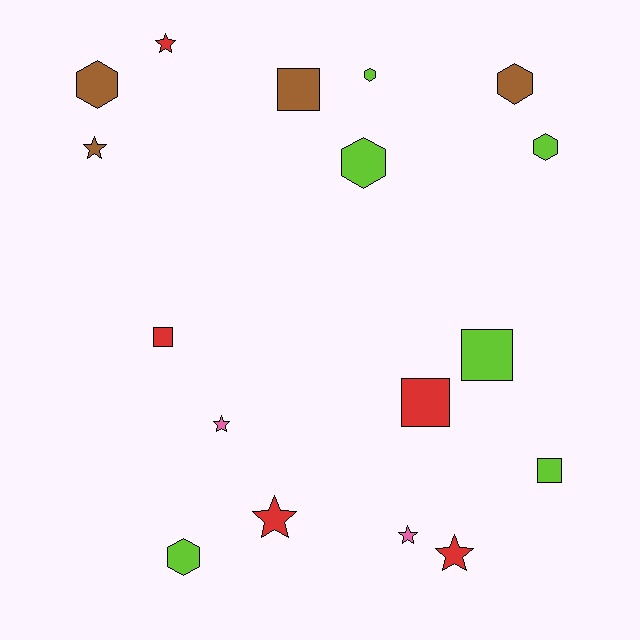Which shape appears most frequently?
Star, with 6 objects.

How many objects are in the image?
There are 17 objects.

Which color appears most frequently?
Lime, with 6 objects.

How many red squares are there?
There are 2 red squares.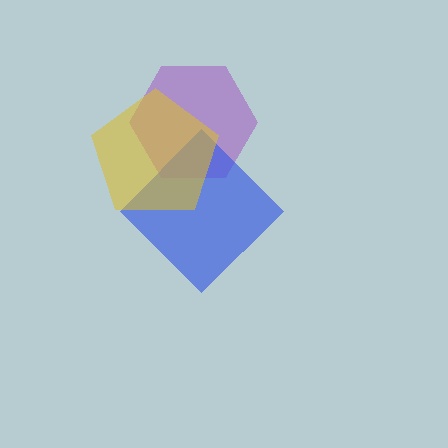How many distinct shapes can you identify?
There are 3 distinct shapes: a purple hexagon, a blue diamond, a yellow pentagon.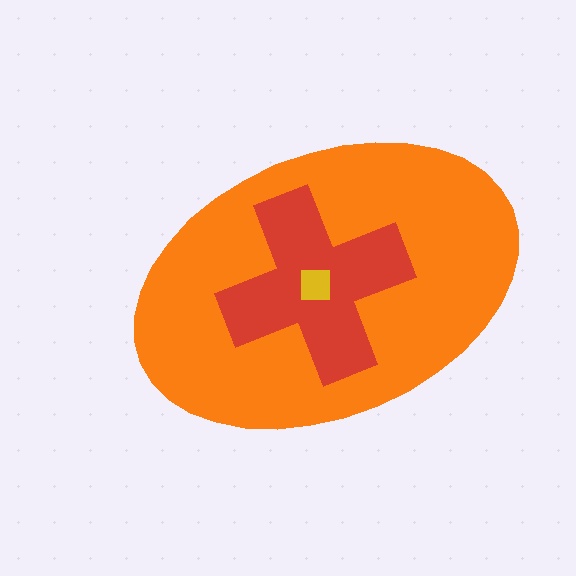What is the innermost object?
The yellow square.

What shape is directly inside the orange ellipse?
The red cross.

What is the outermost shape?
The orange ellipse.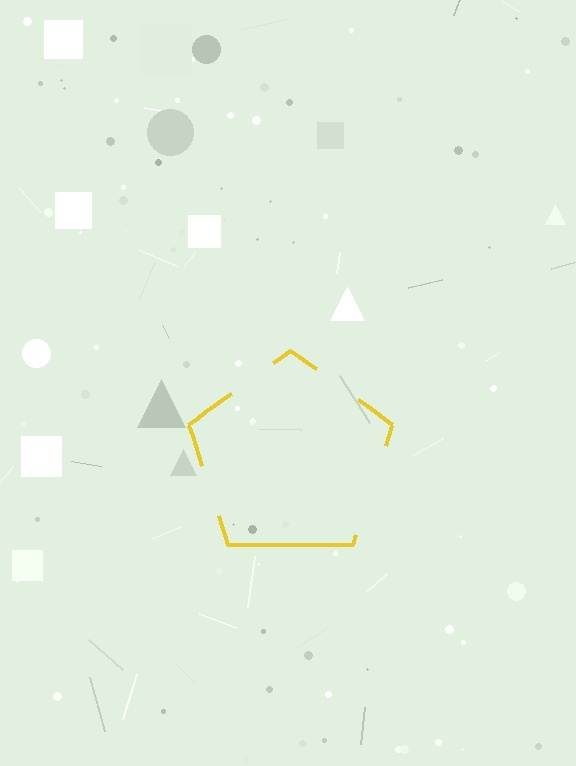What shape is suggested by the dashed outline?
The dashed outline suggests a pentagon.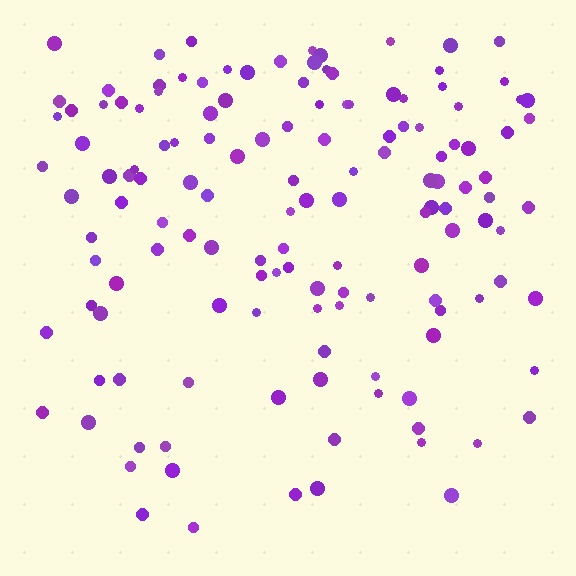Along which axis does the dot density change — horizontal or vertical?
Vertical.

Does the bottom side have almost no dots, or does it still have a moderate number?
Still a moderate number, just noticeably fewer than the top.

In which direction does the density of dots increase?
From bottom to top, with the top side densest.